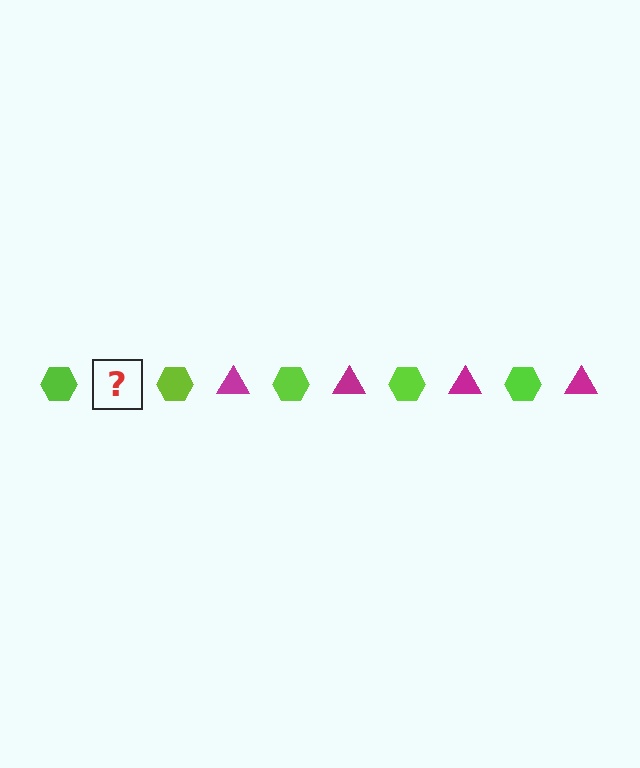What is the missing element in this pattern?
The missing element is a magenta triangle.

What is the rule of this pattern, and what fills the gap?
The rule is that the pattern alternates between lime hexagon and magenta triangle. The gap should be filled with a magenta triangle.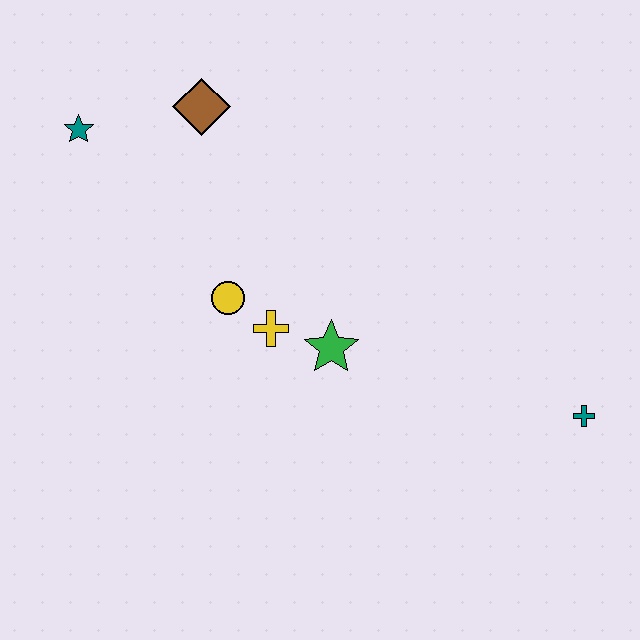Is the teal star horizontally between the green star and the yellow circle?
No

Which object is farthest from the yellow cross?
The teal cross is farthest from the yellow cross.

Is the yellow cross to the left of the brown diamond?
No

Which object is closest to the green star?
The yellow cross is closest to the green star.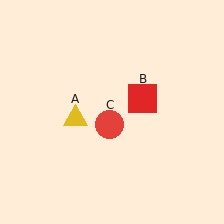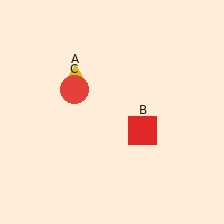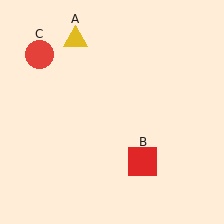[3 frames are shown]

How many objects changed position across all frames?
3 objects changed position: yellow triangle (object A), red square (object B), red circle (object C).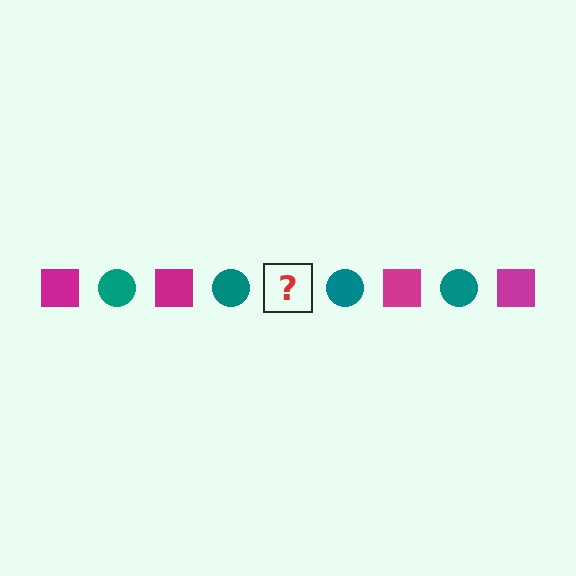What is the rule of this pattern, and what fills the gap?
The rule is that the pattern alternates between magenta square and teal circle. The gap should be filled with a magenta square.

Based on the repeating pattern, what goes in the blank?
The blank should be a magenta square.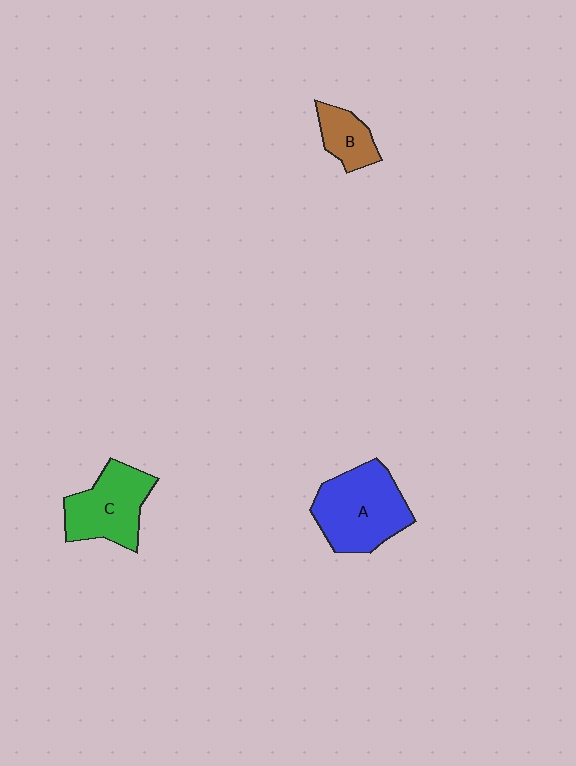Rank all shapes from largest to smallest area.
From largest to smallest: A (blue), C (green), B (brown).